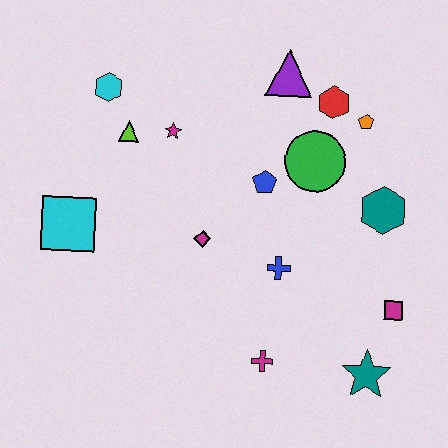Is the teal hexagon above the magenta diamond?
Yes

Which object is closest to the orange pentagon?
The red hexagon is closest to the orange pentagon.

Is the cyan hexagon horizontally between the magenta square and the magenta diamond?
No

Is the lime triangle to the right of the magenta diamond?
No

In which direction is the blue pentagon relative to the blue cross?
The blue pentagon is above the blue cross.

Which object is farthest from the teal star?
The cyan hexagon is farthest from the teal star.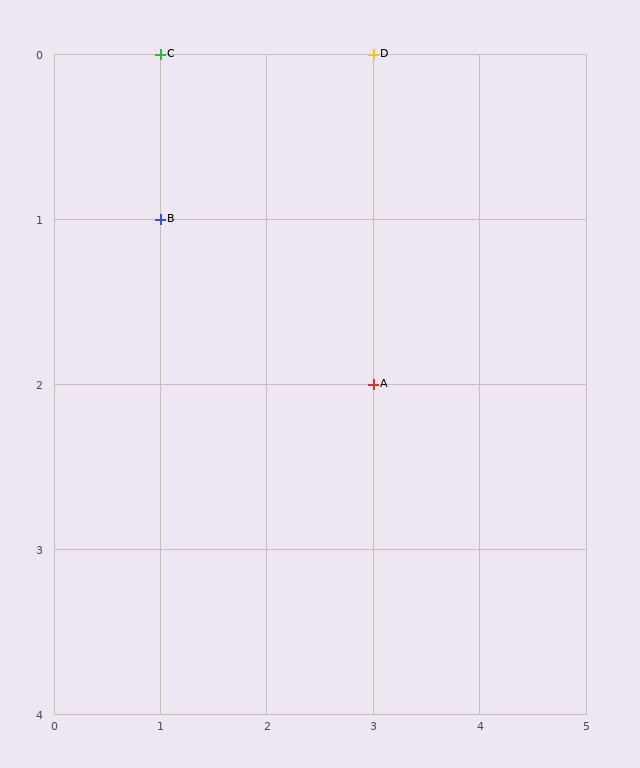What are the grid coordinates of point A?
Point A is at grid coordinates (3, 2).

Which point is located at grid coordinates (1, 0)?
Point C is at (1, 0).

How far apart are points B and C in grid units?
Points B and C are 1 row apart.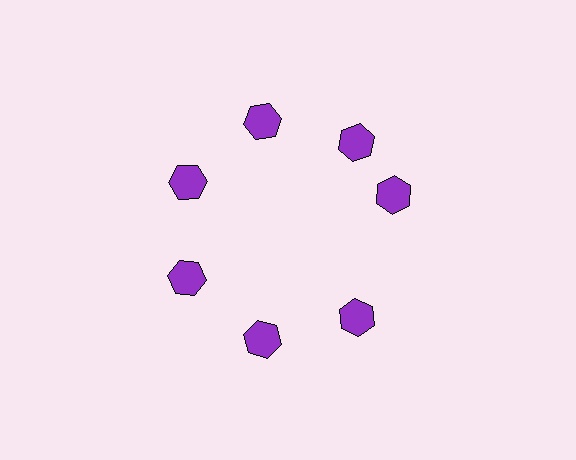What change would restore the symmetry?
The symmetry would be restored by rotating it back into even spacing with its neighbors so that all 7 hexagons sit at equal angles and equal distance from the center.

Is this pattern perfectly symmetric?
No. The 7 purple hexagons are arranged in a ring, but one element near the 3 o'clock position is rotated out of alignment along the ring, breaking the 7-fold rotational symmetry.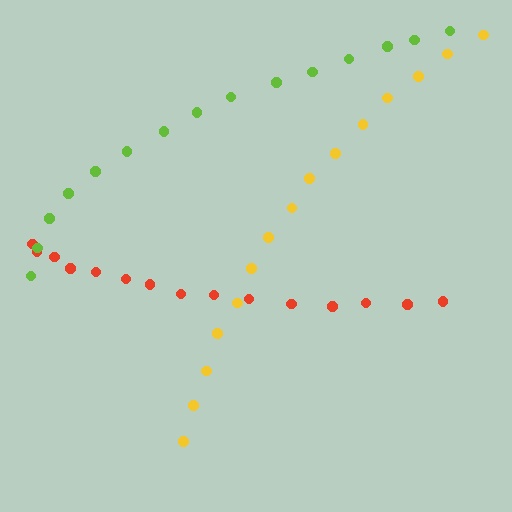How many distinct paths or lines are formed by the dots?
There are 3 distinct paths.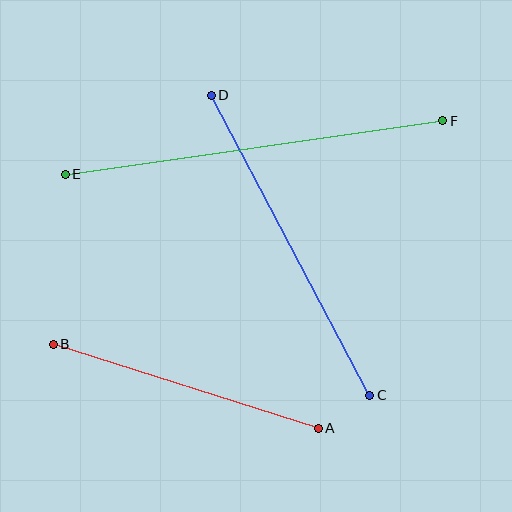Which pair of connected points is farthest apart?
Points E and F are farthest apart.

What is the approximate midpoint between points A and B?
The midpoint is at approximately (186, 386) pixels.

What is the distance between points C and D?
The distance is approximately 339 pixels.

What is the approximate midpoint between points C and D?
The midpoint is at approximately (290, 245) pixels.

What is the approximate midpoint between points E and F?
The midpoint is at approximately (254, 147) pixels.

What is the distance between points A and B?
The distance is approximately 278 pixels.